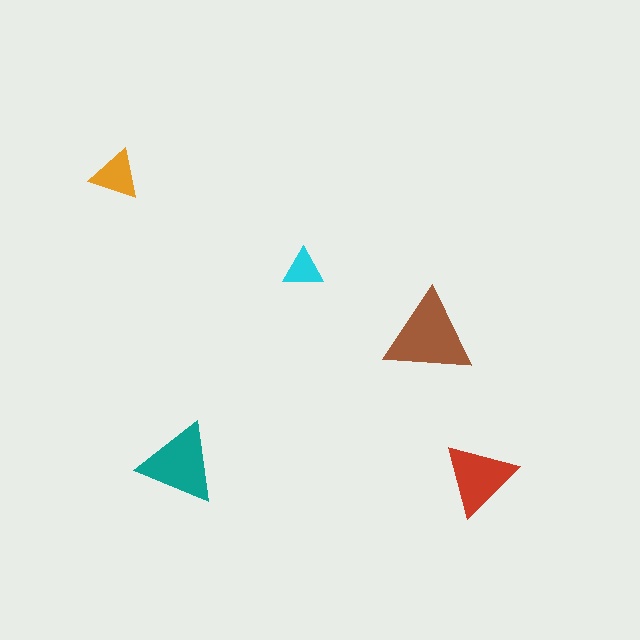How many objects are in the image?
There are 5 objects in the image.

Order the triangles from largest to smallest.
the brown one, the teal one, the red one, the orange one, the cyan one.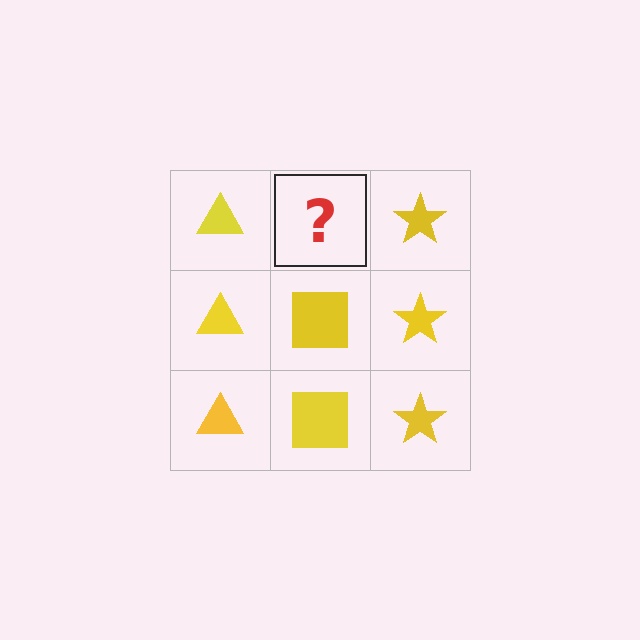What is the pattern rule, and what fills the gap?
The rule is that each column has a consistent shape. The gap should be filled with a yellow square.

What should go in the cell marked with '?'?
The missing cell should contain a yellow square.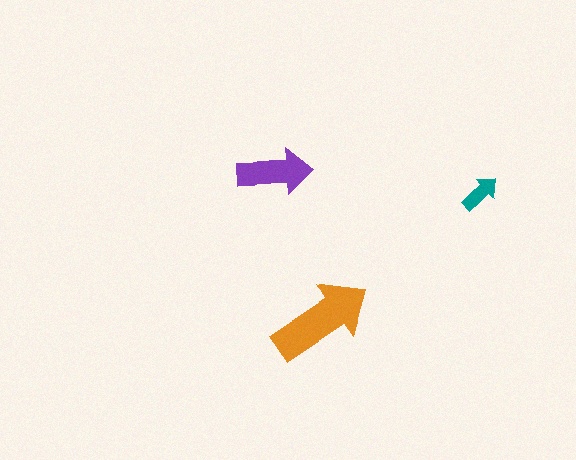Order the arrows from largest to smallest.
the orange one, the purple one, the teal one.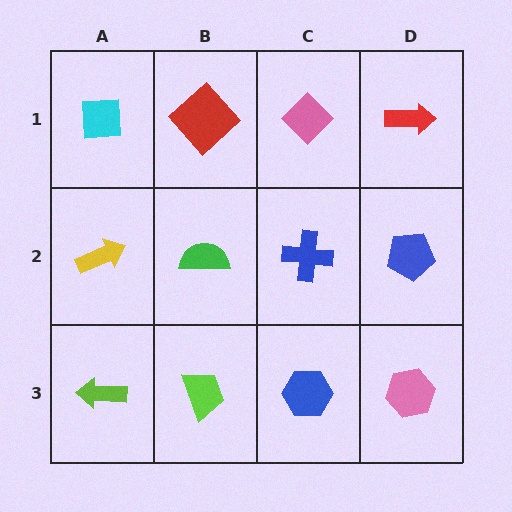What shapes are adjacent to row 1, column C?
A blue cross (row 2, column C), a red diamond (row 1, column B), a red arrow (row 1, column D).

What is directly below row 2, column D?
A pink hexagon.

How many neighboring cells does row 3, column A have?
2.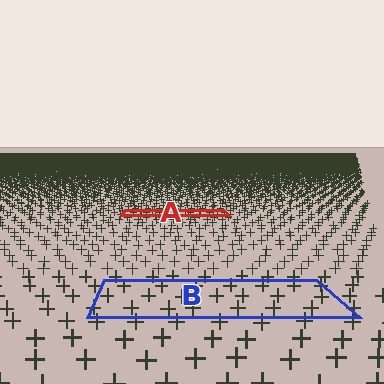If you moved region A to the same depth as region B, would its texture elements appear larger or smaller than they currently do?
They would appear larger. At a closer depth, the same texture elements are projected at a bigger on-screen size.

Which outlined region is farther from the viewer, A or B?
Region A is farther from the viewer — the texture elements inside it appear smaller and more densely packed.